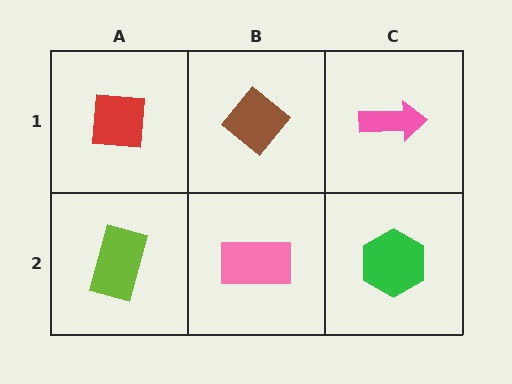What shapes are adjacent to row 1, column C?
A green hexagon (row 2, column C), a brown diamond (row 1, column B).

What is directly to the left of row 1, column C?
A brown diamond.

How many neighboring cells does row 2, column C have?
2.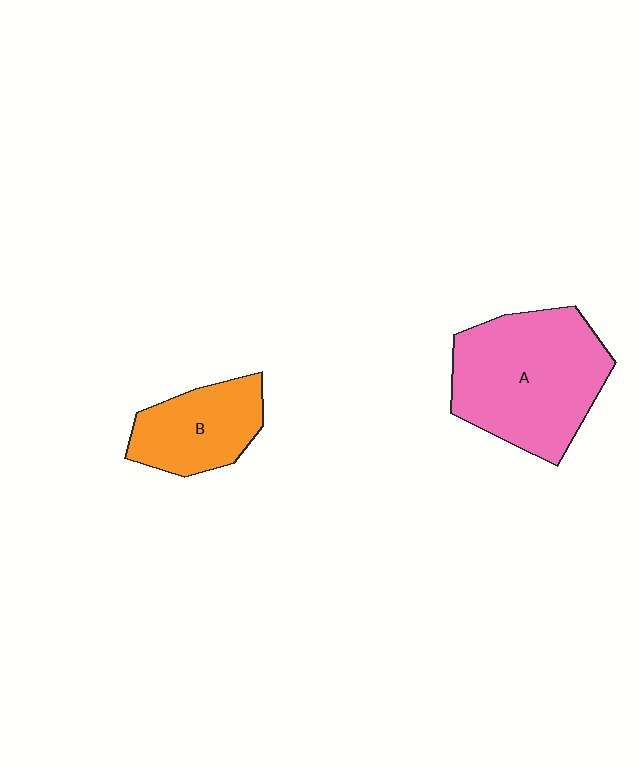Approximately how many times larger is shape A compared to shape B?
Approximately 1.9 times.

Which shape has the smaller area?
Shape B (orange).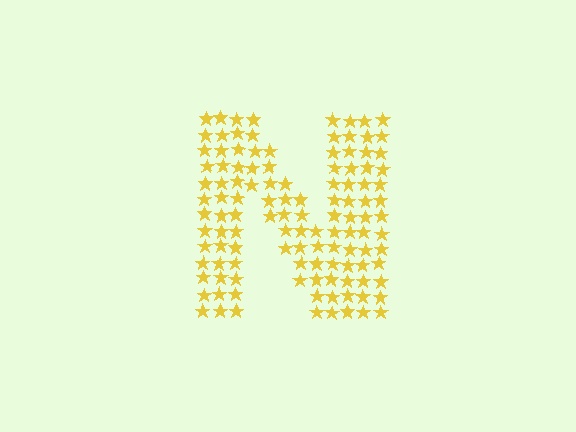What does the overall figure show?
The overall figure shows the letter N.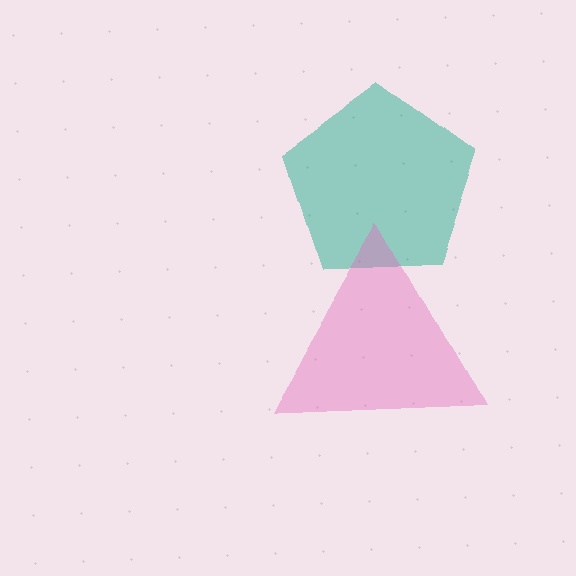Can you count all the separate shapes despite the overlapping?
Yes, there are 2 separate shapes.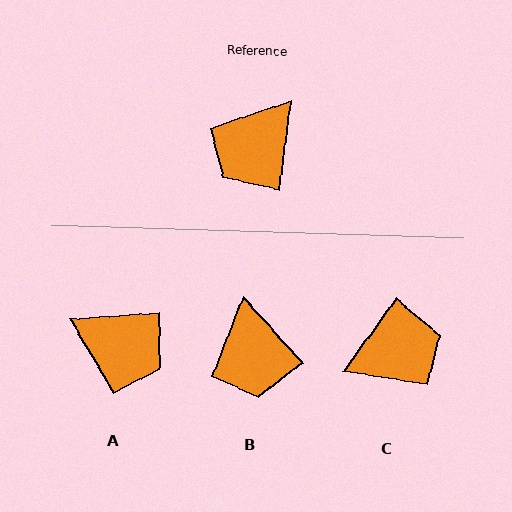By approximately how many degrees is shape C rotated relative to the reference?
Approximately 152 degrees counter-clockwise.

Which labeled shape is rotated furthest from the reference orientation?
C, about 152 degrees away.